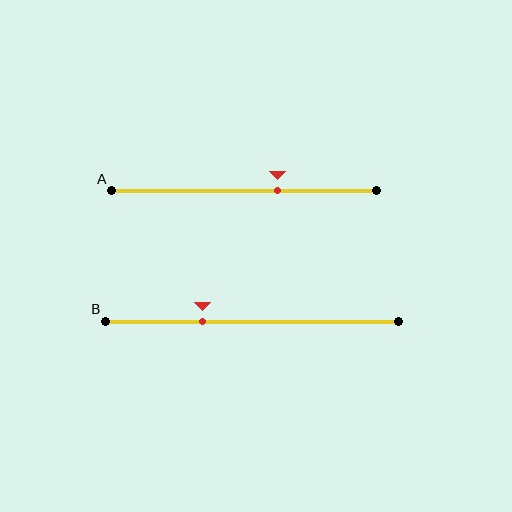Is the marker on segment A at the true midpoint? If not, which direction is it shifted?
No, the marker on segment A is shifted to the right by about 13% of the segment length.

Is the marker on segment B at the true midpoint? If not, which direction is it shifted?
No, the marker on segment B is shifted to the left by about 17% of the segment length.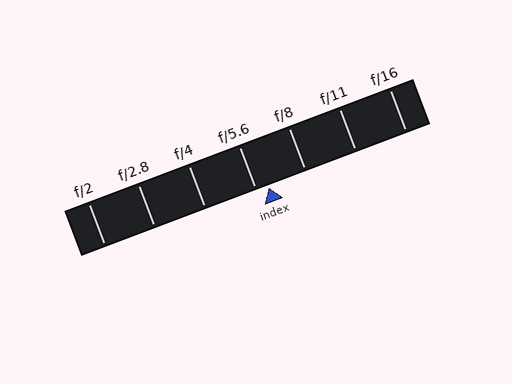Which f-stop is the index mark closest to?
The index mark is closest to f/5.6.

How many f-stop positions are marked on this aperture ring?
There are 7 f-stop positions marked.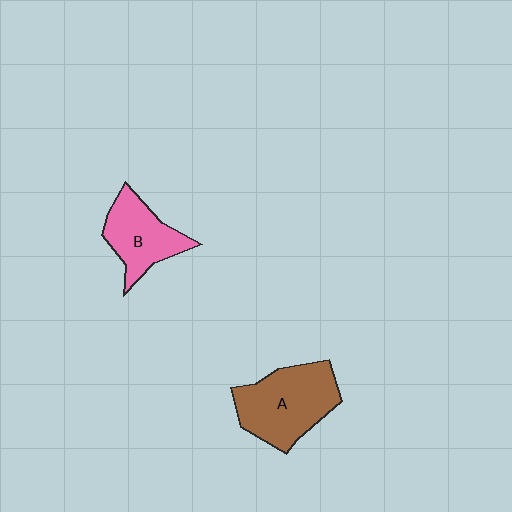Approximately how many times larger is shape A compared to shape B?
Approximately 1.4 times.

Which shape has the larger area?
Shape A (brown).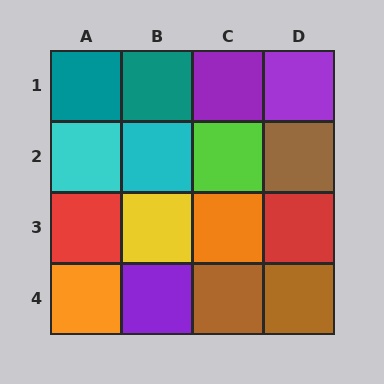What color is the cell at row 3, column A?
Red.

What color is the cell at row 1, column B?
Teal.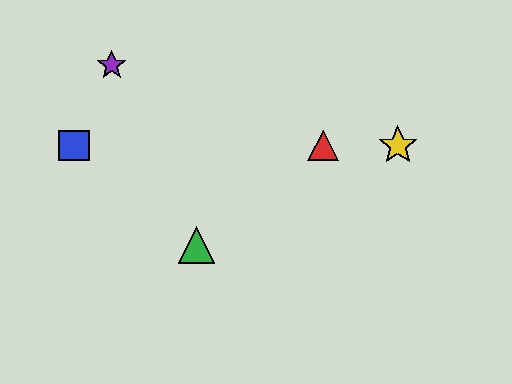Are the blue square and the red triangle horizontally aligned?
Yes, both are at y≈145.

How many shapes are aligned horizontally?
3 shapes (the red triangle, the blue square, the yellow star) are aligned horizontally.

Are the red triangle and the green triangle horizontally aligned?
No, the red triangle is at y≈145 and the green triangle is at y≈245.